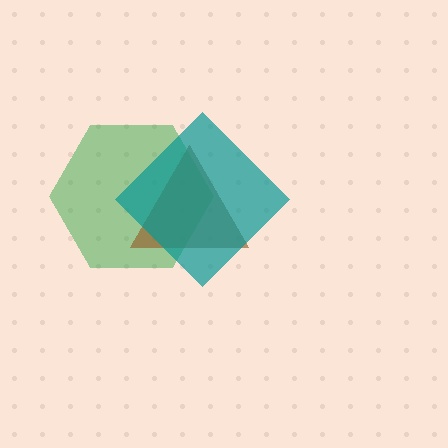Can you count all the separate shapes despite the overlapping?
Yes, there are 3 separate shapes.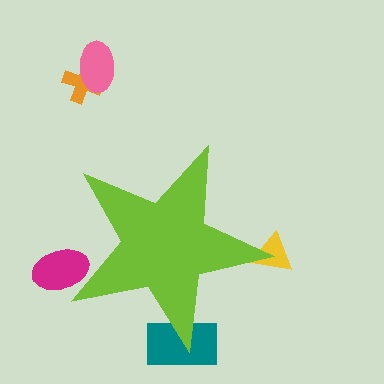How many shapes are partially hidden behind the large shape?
3 shapes are partially hidden.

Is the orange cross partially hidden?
No, the orange cross is fully visible.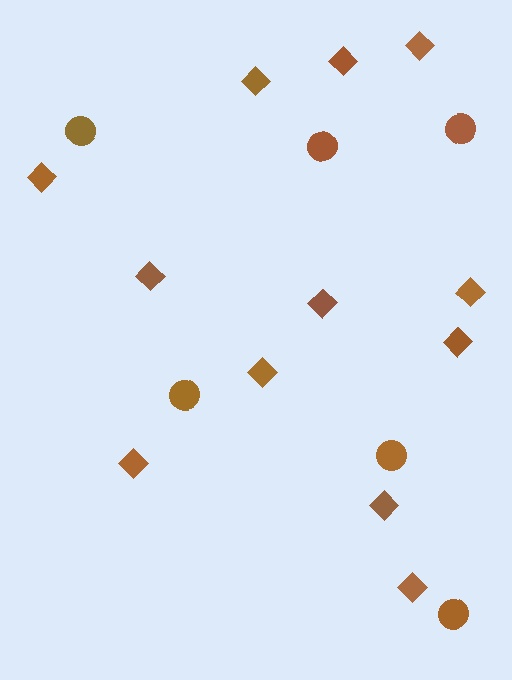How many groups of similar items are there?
There are 2 groups: one group of diamonds (12) and one group of circles (6).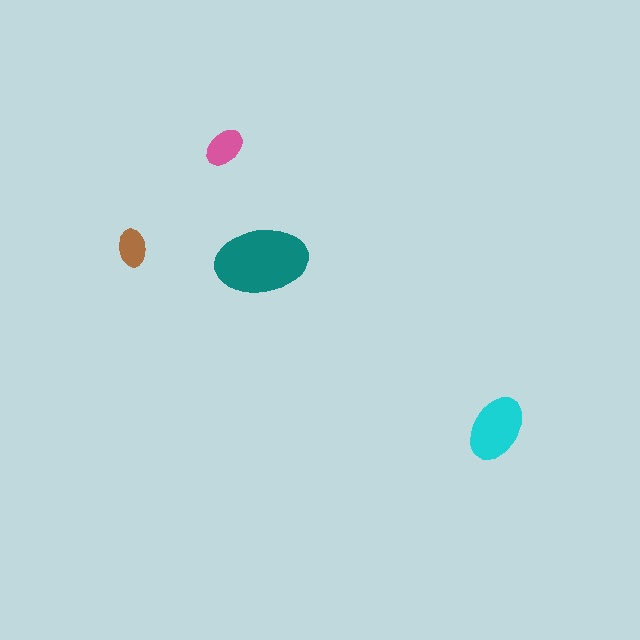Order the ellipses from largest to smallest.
the teal one, the cyan one, the pink one, the brown one.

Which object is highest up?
The pink ellipse is topmost.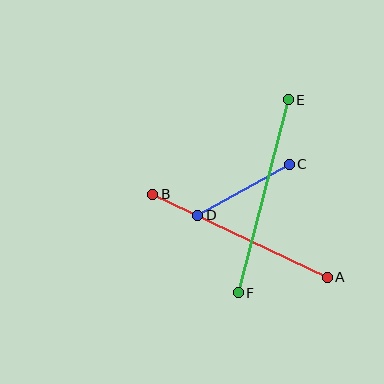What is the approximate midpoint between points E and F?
The midpoint is at approximately (263, 196) pixels.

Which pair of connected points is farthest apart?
Points E and F are farthest apart.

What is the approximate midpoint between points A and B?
The midpoint is at approximately (240, 236) pixels.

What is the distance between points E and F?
The distance is approximately 199 pixels.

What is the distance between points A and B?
The distance is approximately 193 pixels.